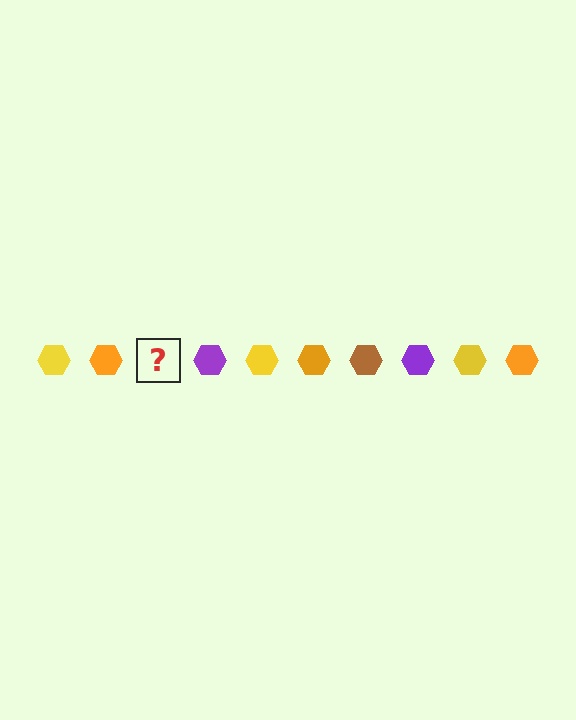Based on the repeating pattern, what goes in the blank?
The blank should be a brown hexagon.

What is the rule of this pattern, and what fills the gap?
The rule is that the pattern cycles through yellow, orange, brown, purple hexagons. The gap should be filled with a brown hexagon.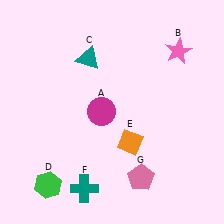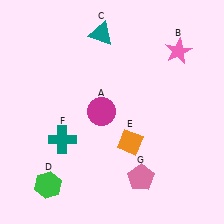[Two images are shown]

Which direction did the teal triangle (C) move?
The teal triangle (C) moved up.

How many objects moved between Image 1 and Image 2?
2 objects moved between the two images.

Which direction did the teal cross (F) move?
The teal cross (F) moved up.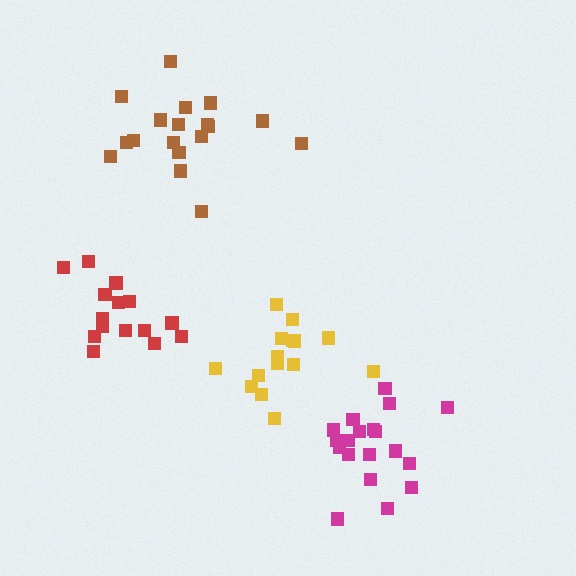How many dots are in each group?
Group 1: 15 dots, Group 2: 15 dots, Group 3: 18 dots, Group 4: 19 dots (67 total).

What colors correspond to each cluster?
The clusters are colored: red, yellow, brown, magenta.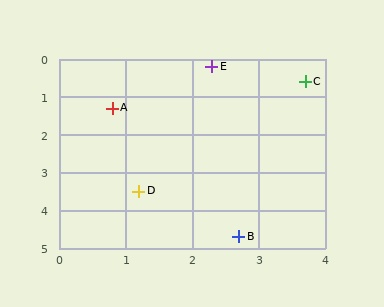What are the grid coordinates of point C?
Point C is at approximately (3.7, 0.6).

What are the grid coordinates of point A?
Point A is at approximately (0.8, 1.3).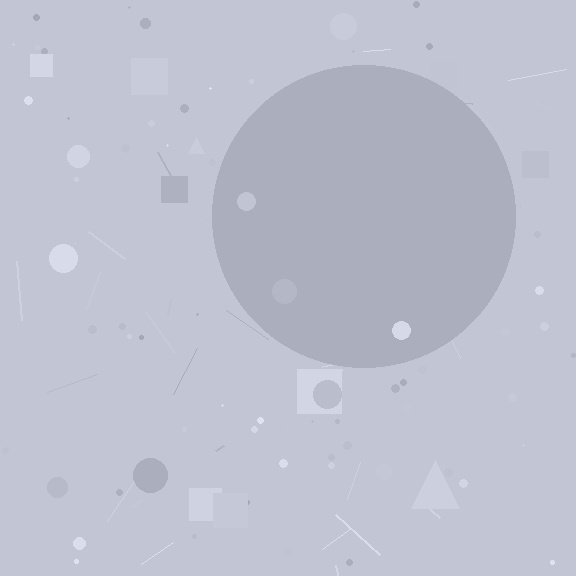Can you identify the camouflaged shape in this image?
The camouflaged shape is a circle.